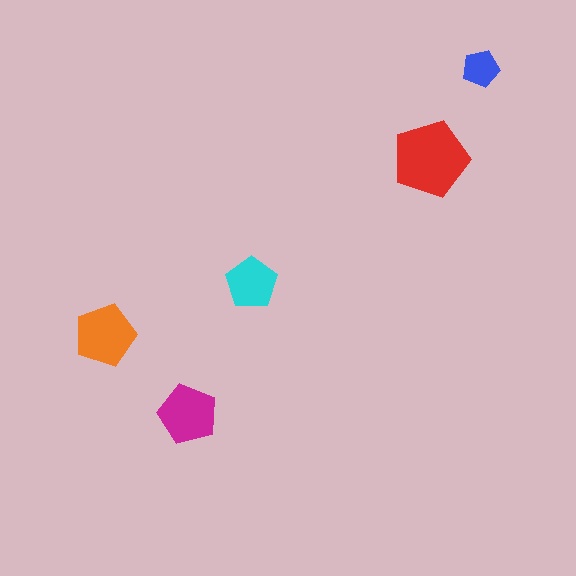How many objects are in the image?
There are 5 objects in the image.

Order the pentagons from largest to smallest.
the red one, the orange one, the magenta one, the cyan one, the blue one.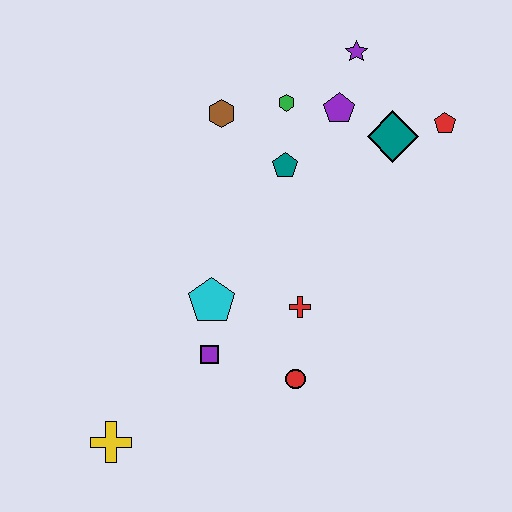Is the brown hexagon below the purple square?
No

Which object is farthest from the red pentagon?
The yellow cross is farthest from the red pentagon.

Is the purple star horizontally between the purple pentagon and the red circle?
No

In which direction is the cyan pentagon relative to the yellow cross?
The cyan pentagon is above the yellow cross.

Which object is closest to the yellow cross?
The purple square is closest to the yellow cross.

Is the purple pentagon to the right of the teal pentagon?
Yes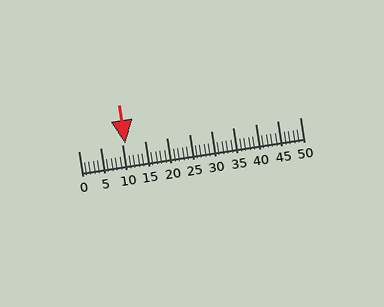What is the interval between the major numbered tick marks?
The major tick marks are spaced 5 units apart.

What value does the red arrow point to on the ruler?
The red arrow points to approximately 11.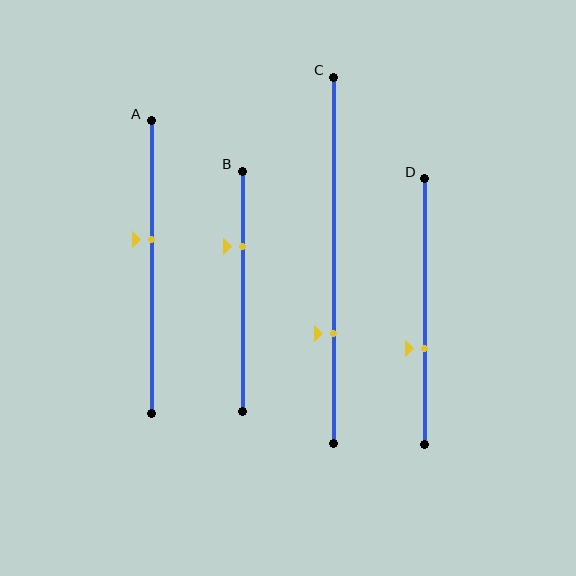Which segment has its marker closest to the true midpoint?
Segment A has its marker closest to the true midpoint.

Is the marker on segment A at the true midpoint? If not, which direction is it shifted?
No, the marker on segment A is shifted upward by about 9% of the segment length.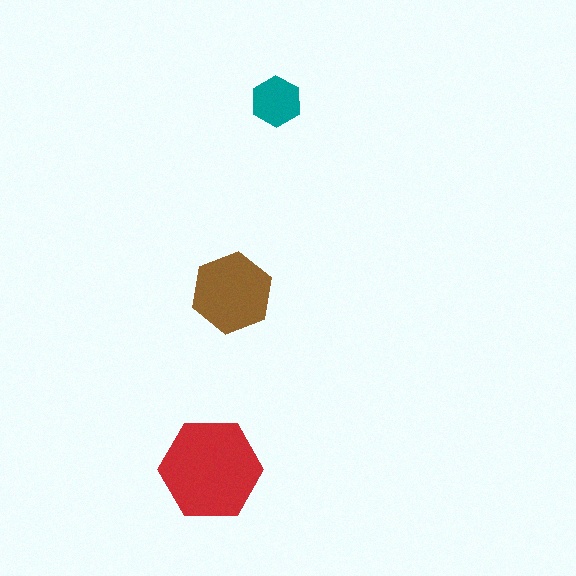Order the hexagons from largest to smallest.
the red one, the brown one, the teal one.